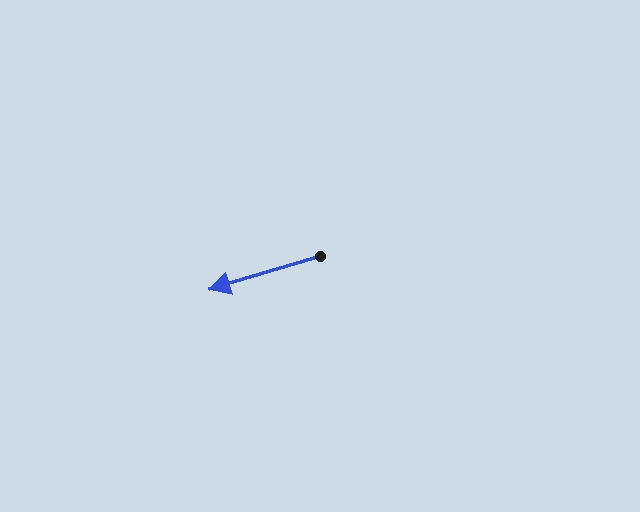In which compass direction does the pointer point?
West.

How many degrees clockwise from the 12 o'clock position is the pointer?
Approximately 253 degrees.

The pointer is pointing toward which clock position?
Roughly 8 o'clock.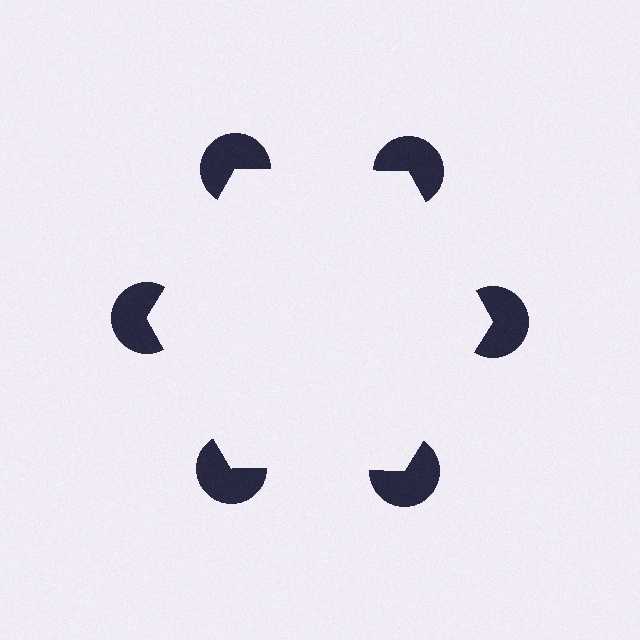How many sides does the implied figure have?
6 sides.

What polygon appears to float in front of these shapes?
An illusory hexagon — its edges are inferred from the aligned wedge cuts in the pac-man discs, not physically drawn.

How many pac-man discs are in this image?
There are 6 — one at each vertex of the illusory hexagon.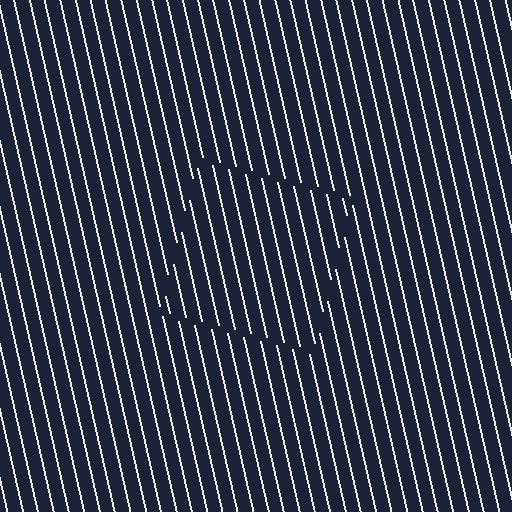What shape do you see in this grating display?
An illusory square. The interior of the shape contains the same grating, shifted by half a period — the contour is defined by the phase discontinuity where line-ends from the inner and outer gratings abut.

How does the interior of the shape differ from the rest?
The interior of the shape contains the same grating, shifted by half a period — the contour is defined by the phase discontinuity where line-ends from the inner and outer gratings abut.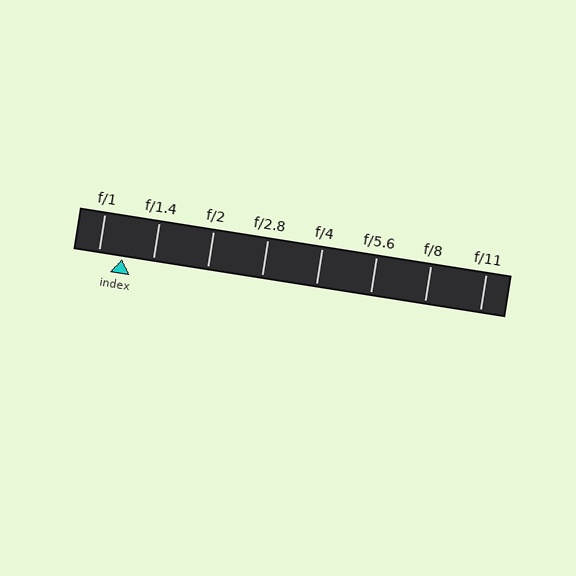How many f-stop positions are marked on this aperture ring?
There are 8 f-stop positions marked.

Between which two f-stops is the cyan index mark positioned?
The index mark is between f/1 and f/1.4.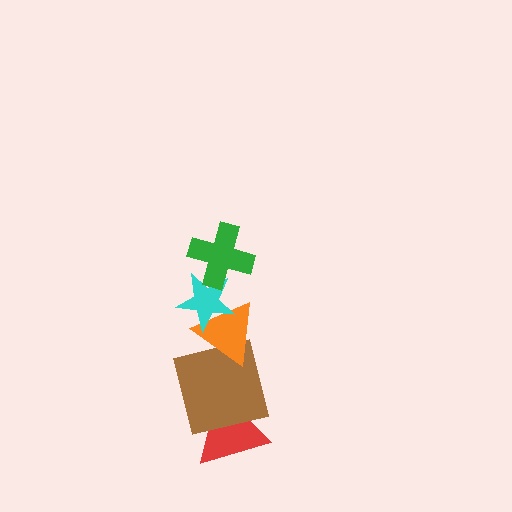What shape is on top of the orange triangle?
The cyan star is on top of the orange triangle.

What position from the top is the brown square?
The brown square is 4th from the top.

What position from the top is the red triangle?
The red triangle is 5th from the top.